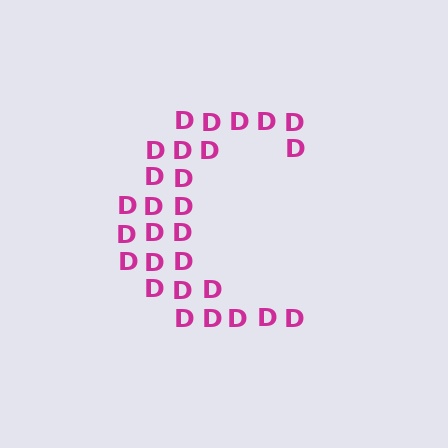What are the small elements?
The small elements are letter D's.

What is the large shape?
The large shape is the letter C.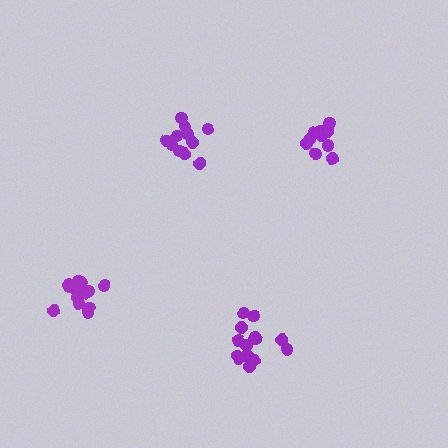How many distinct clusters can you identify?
There are 4 distinct clusters.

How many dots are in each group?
Group 1: 12 dots, Group 2: 15 dots, Group 3: 16 dots, Group 4: 11 dots (54 total).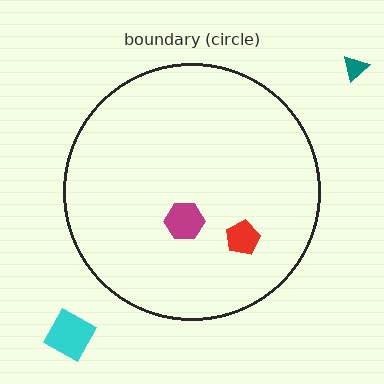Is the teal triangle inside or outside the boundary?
Outside.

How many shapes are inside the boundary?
2 inside, 2 outside.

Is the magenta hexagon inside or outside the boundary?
Inside.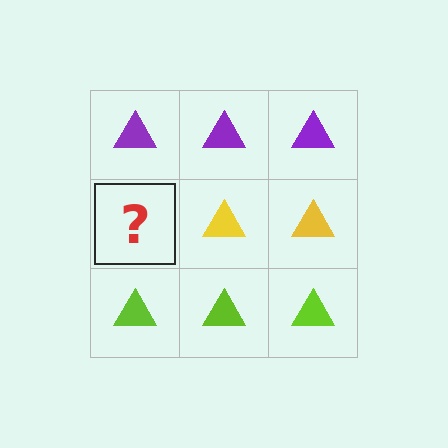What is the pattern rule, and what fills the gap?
The rule is that each row has a consistent color. The gap should be filled with a yellow triangle.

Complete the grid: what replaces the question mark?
The question mark should be replaced with a yellow triangle.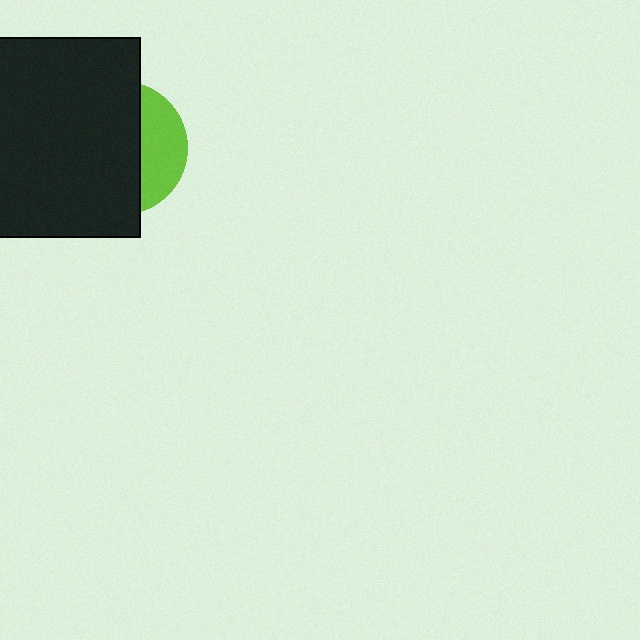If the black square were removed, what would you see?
You would see the complete lime circle.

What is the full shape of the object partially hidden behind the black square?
The partially hidden object is a lime circle.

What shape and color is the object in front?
The object in front is a black square.